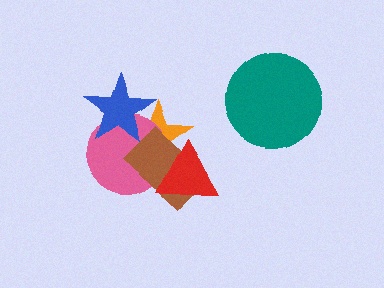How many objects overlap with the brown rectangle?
3 objects overlap with the brown rectangle.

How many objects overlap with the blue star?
2 objects overlap with the blue star.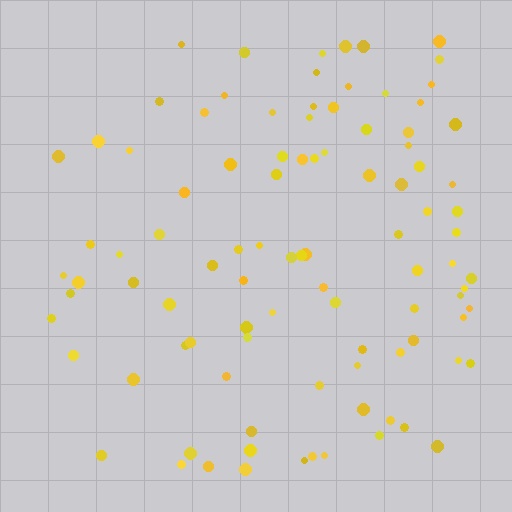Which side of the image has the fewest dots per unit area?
The left.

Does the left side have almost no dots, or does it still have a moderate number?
Still a moderate number, just noticeably fewer than the right.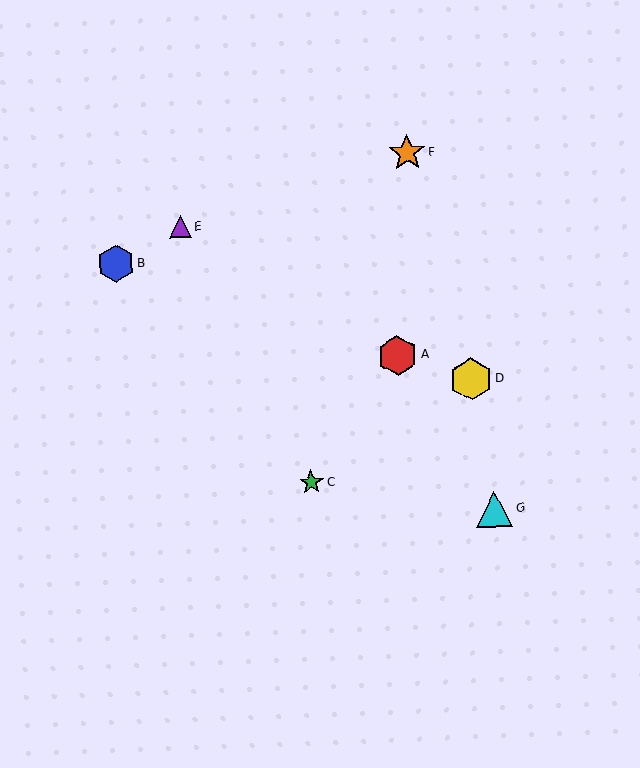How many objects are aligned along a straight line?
3 objects (A, B, D) are aligned along a straight line.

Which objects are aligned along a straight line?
Objects A, B, D are aligned along a straight line.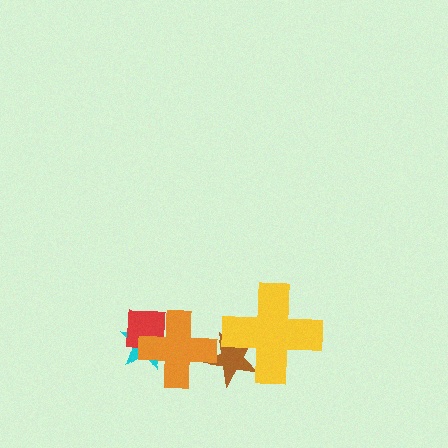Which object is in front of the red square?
The orange cross is in front of the red square.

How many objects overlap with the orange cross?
3 objects overlap with the orange cross.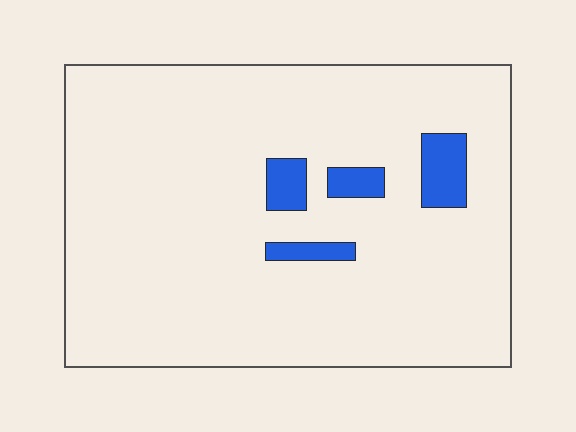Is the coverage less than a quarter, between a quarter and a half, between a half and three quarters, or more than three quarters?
Less than a quarter.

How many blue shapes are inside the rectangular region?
4.